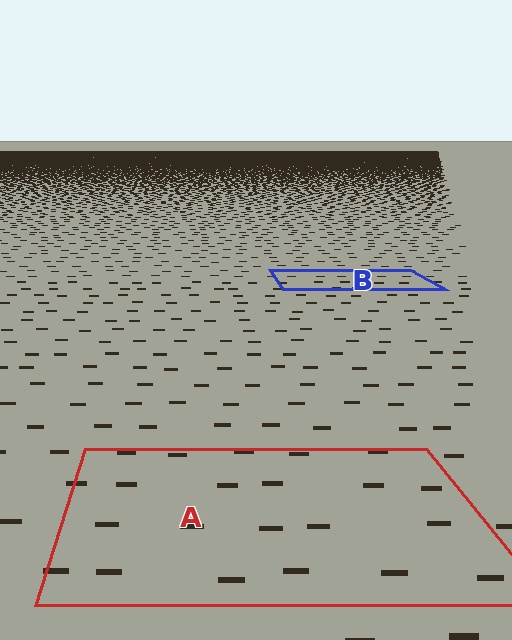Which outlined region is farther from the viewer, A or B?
Region B is farther from the viewer — the texture elements inside it appear smaller and more densely packed.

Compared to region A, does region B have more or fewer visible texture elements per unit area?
Region B has more texture elements per unit area — they are packed more densely because it is farther away.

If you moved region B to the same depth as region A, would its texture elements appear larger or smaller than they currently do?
They would appear larger. At a closer depth, the same texture elements are projected at a bigger on-screen size.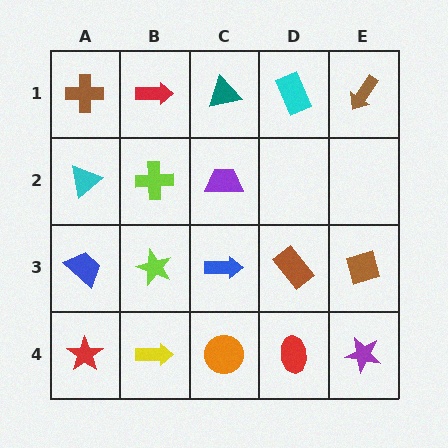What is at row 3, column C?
A blue arrow.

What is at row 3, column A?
A blue trapezoid.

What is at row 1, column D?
A cyan rectangle.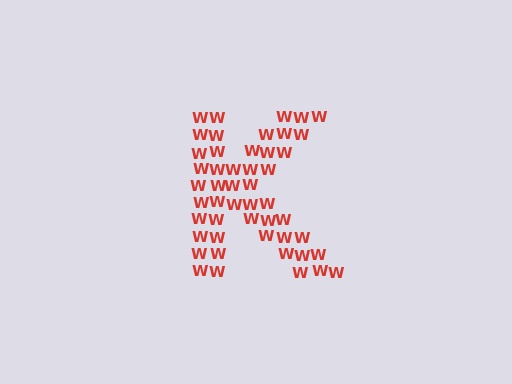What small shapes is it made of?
It is made of small letter W's.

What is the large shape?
The large shape is the letter K.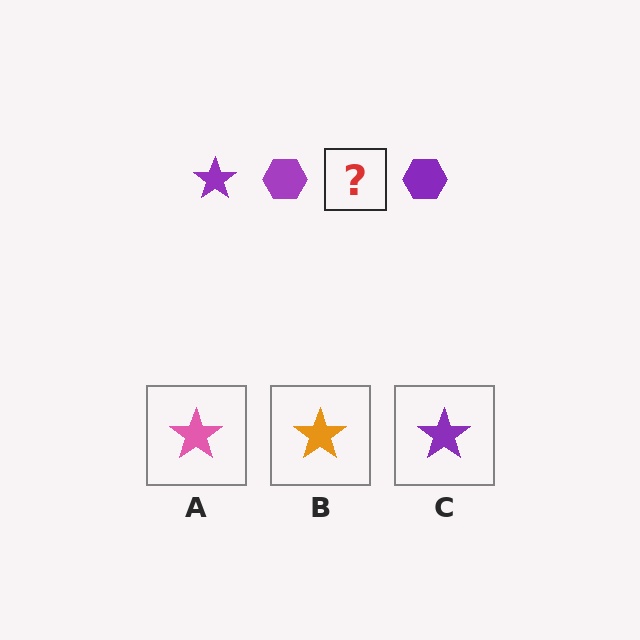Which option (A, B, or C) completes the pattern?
C.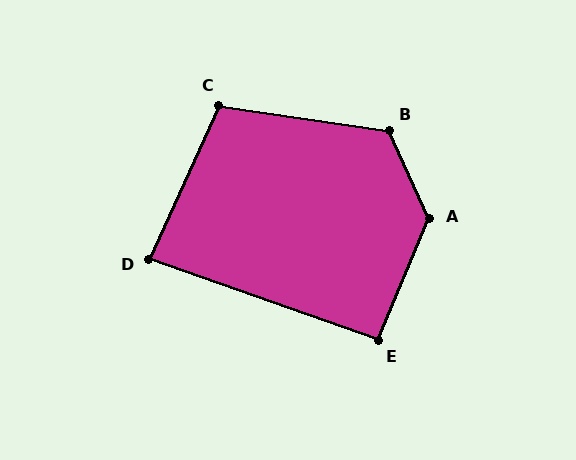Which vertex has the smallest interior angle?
D, at approximately 85 degrees.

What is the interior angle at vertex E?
Approximately 94 degrees (approximately right).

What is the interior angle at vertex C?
Approximately 106 degrees (obtuse).